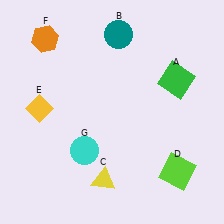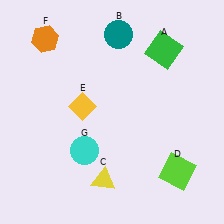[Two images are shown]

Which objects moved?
The objects that moved are: the green square (A), the yellow diamond (E).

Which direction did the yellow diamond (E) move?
The yellow diamond (E) moved right.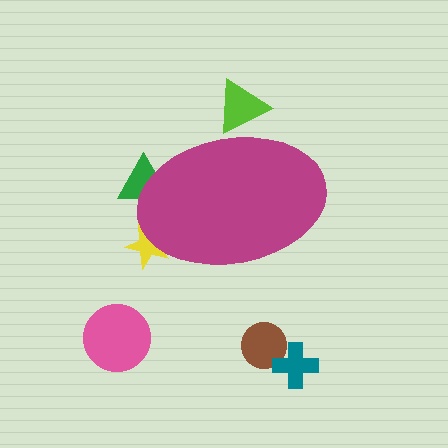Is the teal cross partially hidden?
No, the teal cross is fully visible.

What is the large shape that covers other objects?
A magenta ellipse.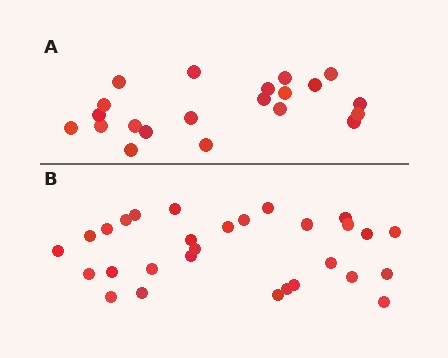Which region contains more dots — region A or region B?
Region B (the bottom region) has more dots.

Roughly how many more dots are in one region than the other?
Region B has roughly 8 or so more dots than region A.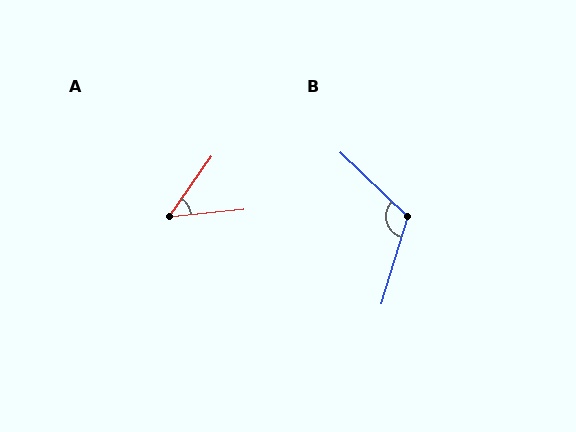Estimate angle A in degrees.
Approximately 49 degrees.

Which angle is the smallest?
A, at approximately 49 degrees.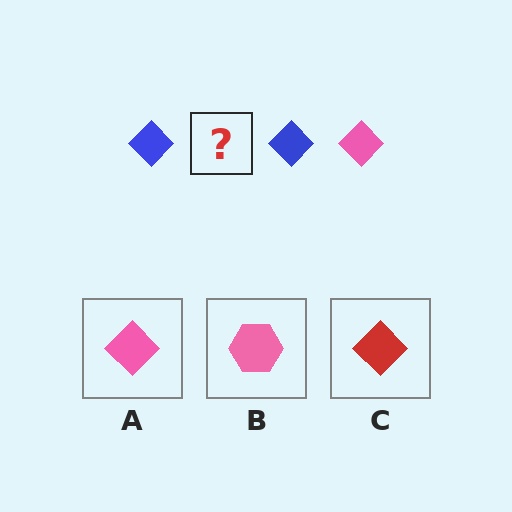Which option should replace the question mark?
Option A.